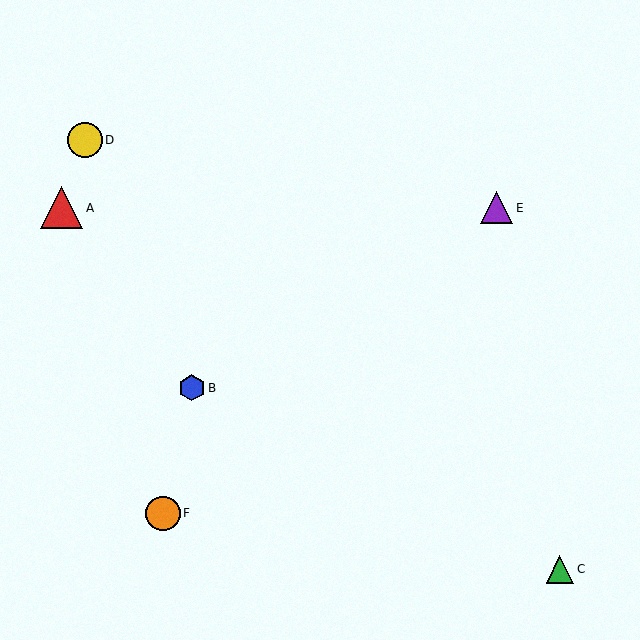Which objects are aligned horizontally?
Objects A, E are aligned horizontally.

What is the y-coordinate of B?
Object B is at y≈388.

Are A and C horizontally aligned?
No, A is at y≈208 and C is at y≈569.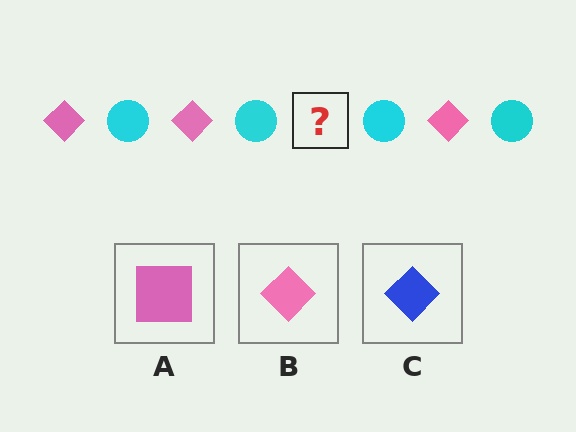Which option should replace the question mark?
Option B.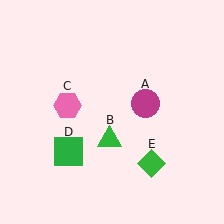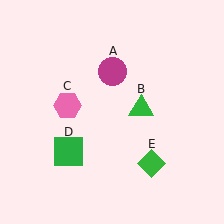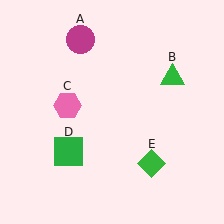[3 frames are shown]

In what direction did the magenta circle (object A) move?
The magenta circle (object A) moved up and to the left.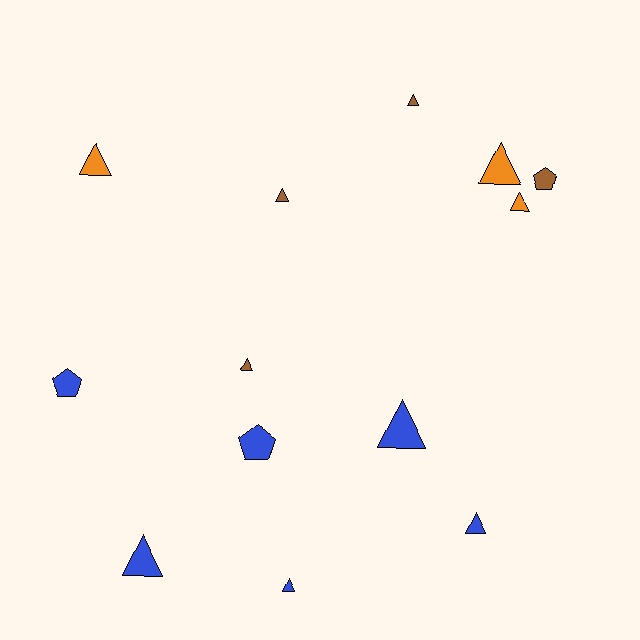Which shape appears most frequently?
Triangle, with 10 objects.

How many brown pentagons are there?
There is 1 brown pentagon.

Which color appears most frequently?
Blue, with 6 objects.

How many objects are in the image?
There are 13 objects.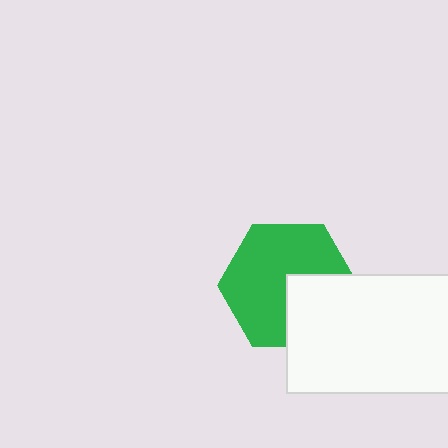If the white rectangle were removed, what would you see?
You would see the complete green hexagon.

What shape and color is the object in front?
The object in front is a white rectangle.